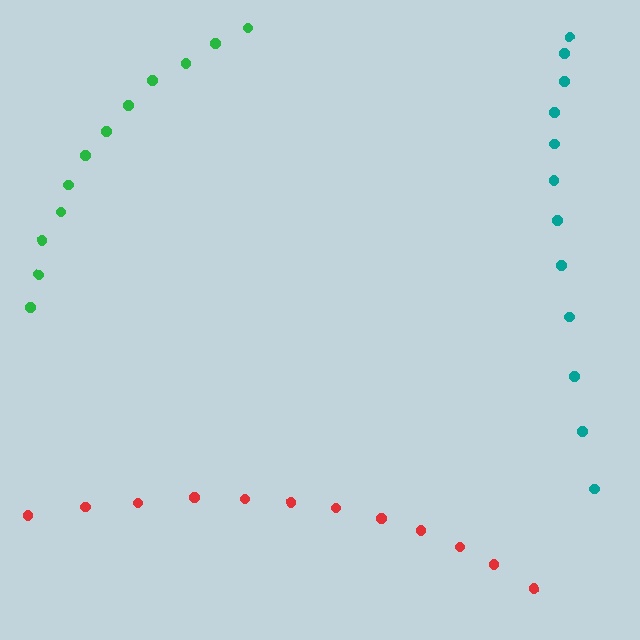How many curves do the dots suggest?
There are 3 distinct paths.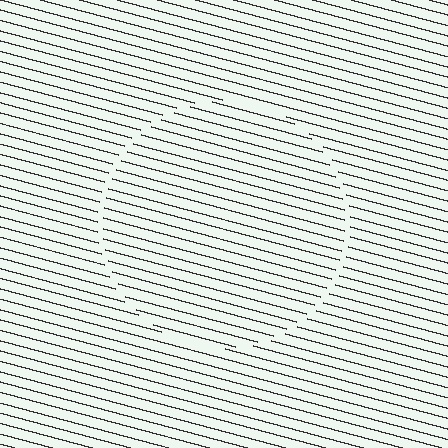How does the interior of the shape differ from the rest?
The interior of the shape contains the same grating, shifted by half a period — the contour is defined by the phase discontinuity where line-ends from the inner and outer gratings abut.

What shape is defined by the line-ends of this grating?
An illusory circle. The interior of the shape contains the same grating, shifted by half a period — the contour is defined by the phase discontinuity where line-ends from the inner and outer gratings abut.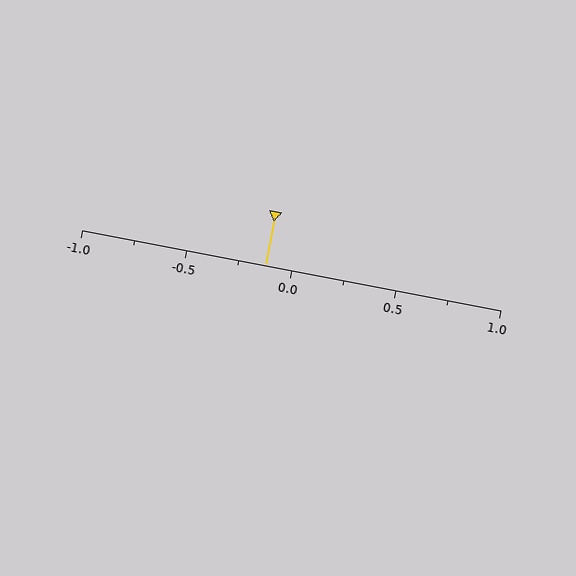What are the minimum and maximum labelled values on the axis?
The axis runs from -1.0 to 1.0.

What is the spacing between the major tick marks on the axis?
The major ticks are spaced 0.5 apart.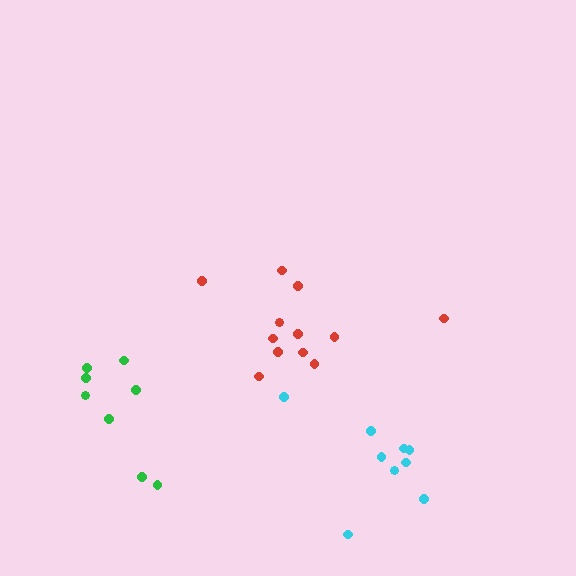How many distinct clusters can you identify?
There are 3 distinct clusters.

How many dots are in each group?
Group 1: 12 dots, Group 2: 8 dots, Group 3: 9 dots (29 total).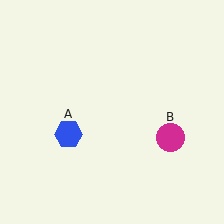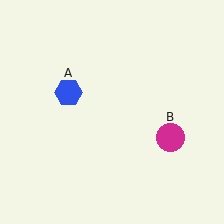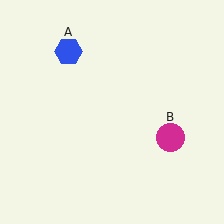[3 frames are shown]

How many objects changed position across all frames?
1 object changed position: blue hexagon (object A).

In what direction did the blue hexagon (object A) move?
The blue hexagon (object A) moved up.